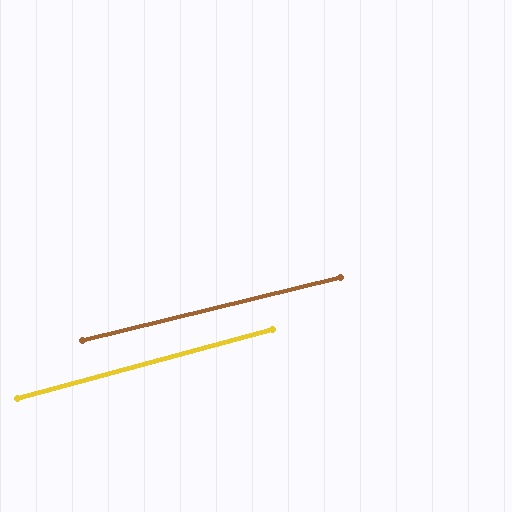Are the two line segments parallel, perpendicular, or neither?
Parallel — their directions differ by only 1.2°.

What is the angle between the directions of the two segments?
Approximately 1 degree.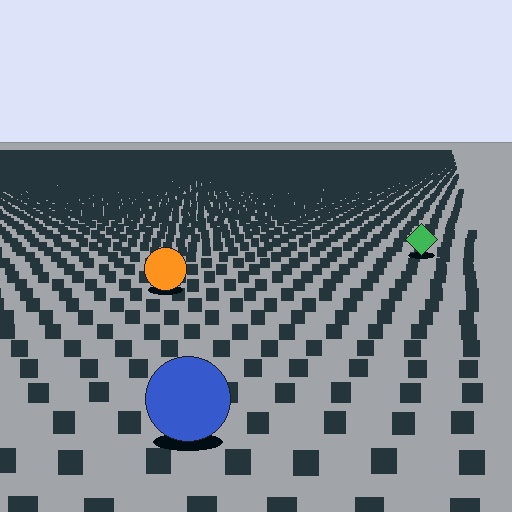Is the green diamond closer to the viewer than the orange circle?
No. The orange circle is closer — you can tell from the texture gradient: the ground texture is coarser near it.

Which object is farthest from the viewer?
The green diamond is farthest from the viewer. It appears smaller and the ground texture around it is denser.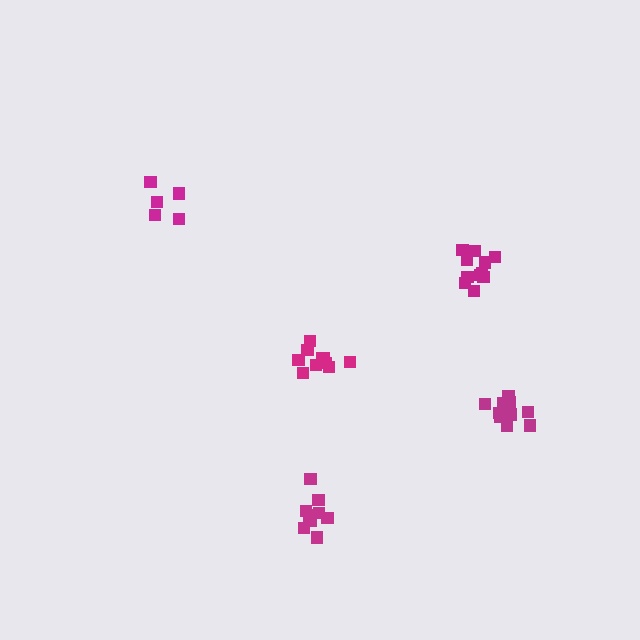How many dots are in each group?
Group 1: 10 dots, Group 2: 10 dots, Group 3: 11 dots, Group 4: 5 dots, Group 5: 10 dots (46 total).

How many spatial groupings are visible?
There are 5 spatial groupings.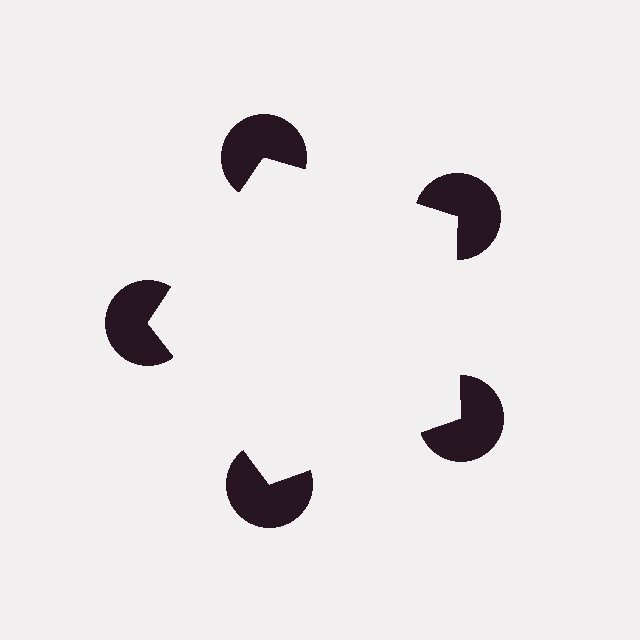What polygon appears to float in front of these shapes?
An illusory pentagon — its edges are inferred from the aligned wedge cuts in the pac-man discs, not physically drawn.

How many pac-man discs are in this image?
There are 5 — one at each vertex of the illusory pentagon.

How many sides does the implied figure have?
5 sides.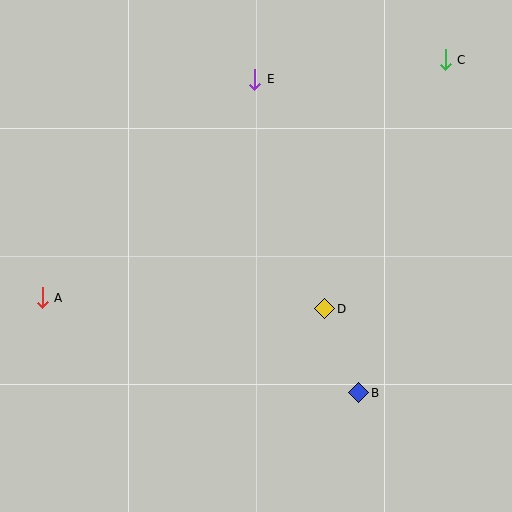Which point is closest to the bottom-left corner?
Point A is closest to the bottom-left corner.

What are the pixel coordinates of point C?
Point C is at (445, 60).